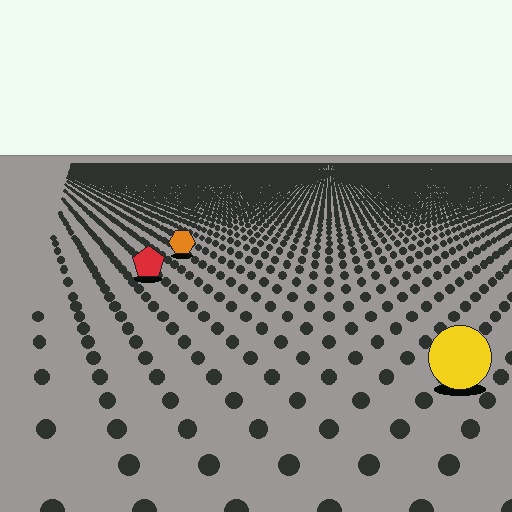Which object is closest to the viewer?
The yellow circle is closest. The texture marks near it are larger and more spread out.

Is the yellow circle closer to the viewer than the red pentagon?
Yes. The yellow circle is closer — you can tell from the texture gradient: the ground texture is coarser near it.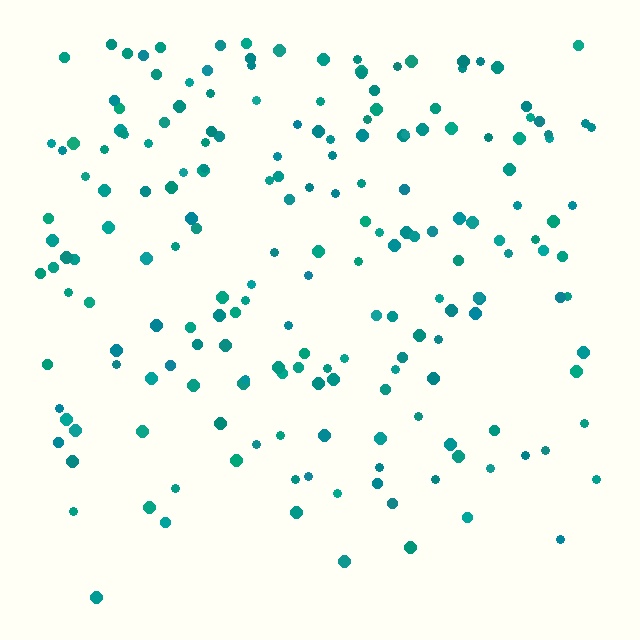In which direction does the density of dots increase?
From bottom to top, with the top side densest.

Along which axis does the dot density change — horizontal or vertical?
Vertical.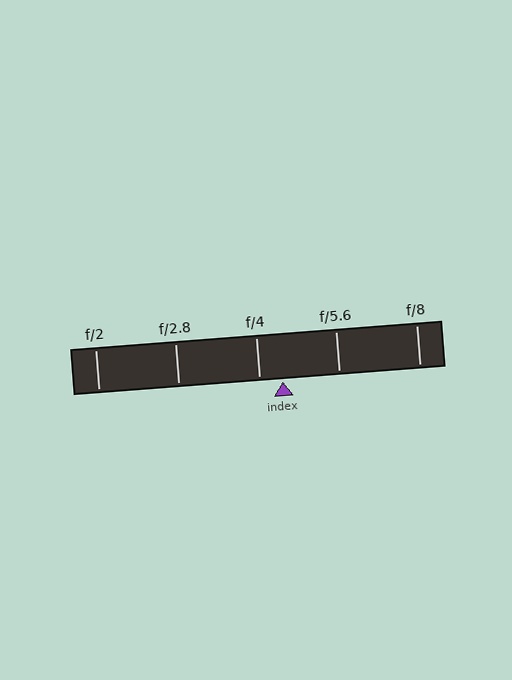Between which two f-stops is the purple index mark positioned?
The index mark is between f/4 and f/5.6.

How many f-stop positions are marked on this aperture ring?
There are 5 f-stop positions marked.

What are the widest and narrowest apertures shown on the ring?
The widest aperture shown is f/2 and the narrowest is f/8.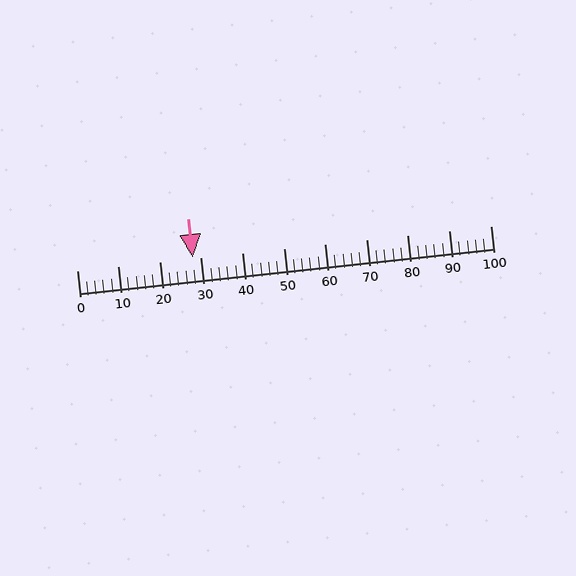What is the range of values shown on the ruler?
The ruler shows values from 0 to 100.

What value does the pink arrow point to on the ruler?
The pink arrow points to approximately 28.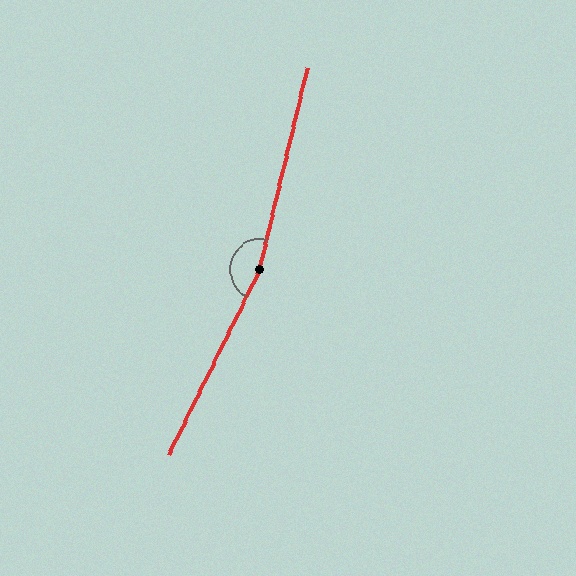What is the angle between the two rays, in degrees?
Approximately 167 degrees.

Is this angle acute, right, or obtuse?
It is obtuse.